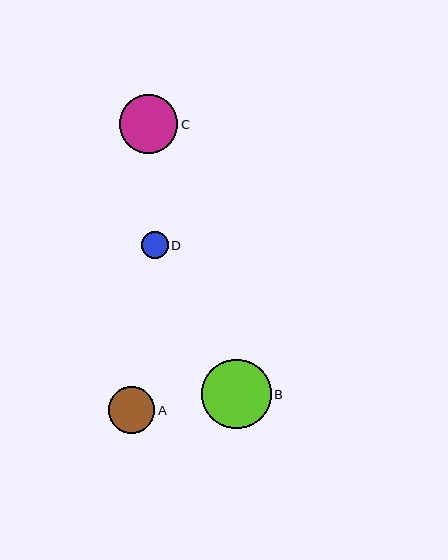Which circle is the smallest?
Circle D is the smallest with a size of approximately 27 pixels.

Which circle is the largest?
Circle B is the largest with a size of approximately 70 pixels.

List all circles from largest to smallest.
From largest to smallest: B, C, A, D.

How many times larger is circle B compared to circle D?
Circle B is approximately 2.6 times the size of circle D.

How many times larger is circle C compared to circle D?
Circle C is approximately 2.2 times the size of circle D.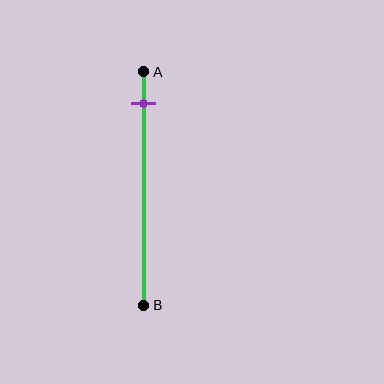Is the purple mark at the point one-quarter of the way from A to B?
No, the mark is at about 15% from A, not at the 25% one-quarter point.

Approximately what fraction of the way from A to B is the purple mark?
The purple mark is approximately 15% of the way from A to B.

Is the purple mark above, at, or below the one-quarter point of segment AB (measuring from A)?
The purple mark is above the one-quarter point of segment AB.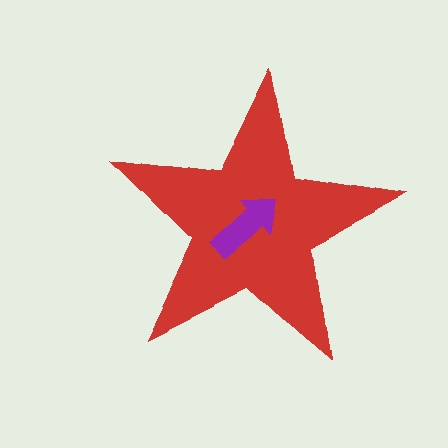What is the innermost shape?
The purple arrow.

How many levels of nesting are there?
2.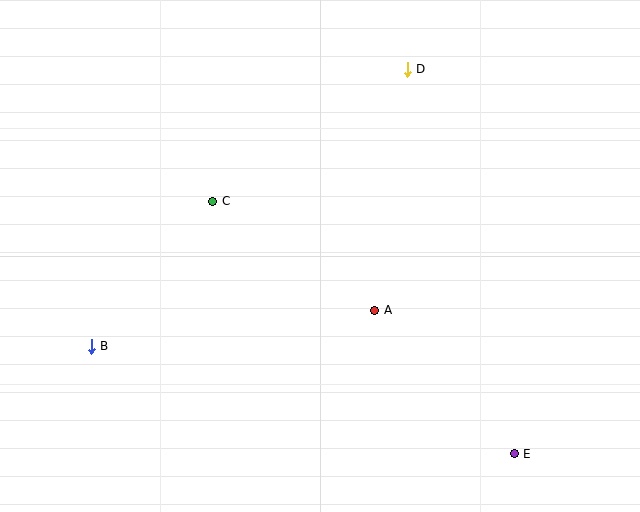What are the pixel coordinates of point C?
Point C is at (213, 201).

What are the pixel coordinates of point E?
Point E is at (514, 454).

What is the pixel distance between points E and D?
The distance between E and D is 399 pixels.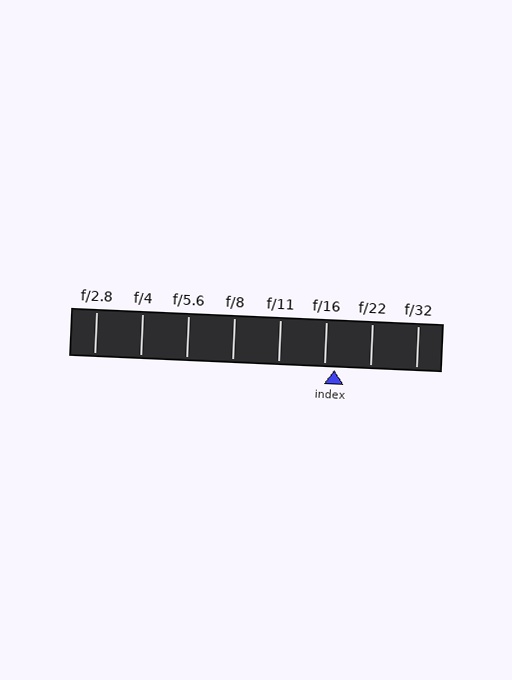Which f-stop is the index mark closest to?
The index mark is closest to f/16.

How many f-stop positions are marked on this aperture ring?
There are 8 f-stop positions marked.